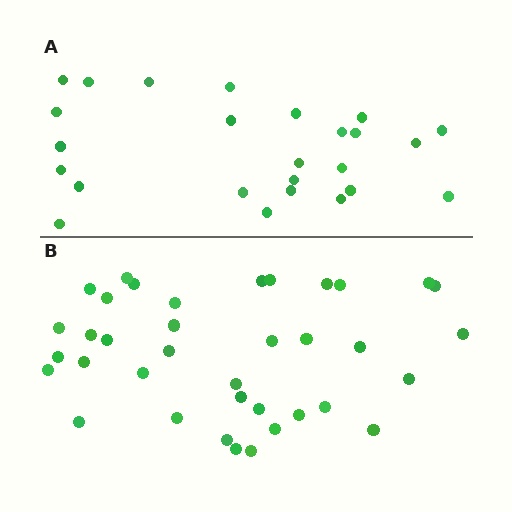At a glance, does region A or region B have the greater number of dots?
Region B (the bottom region) has more dots.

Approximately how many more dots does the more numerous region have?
Region B has roughly 12 or so more dots than region A.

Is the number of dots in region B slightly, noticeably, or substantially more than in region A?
Region B has substantially more. The ratio is roughly 1.5 to 1.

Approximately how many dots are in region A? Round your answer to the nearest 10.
About 20 dots. (The exact count is 25, which rounds to 20.)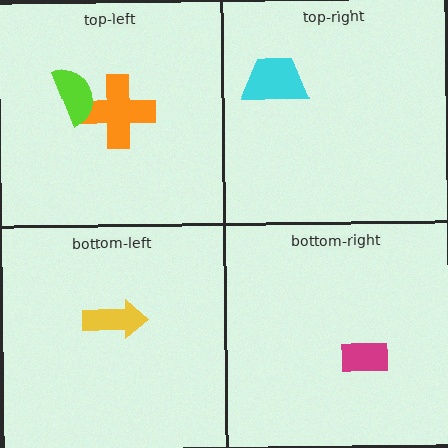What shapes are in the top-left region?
The orange cross, the lime semicircle.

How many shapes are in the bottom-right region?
1.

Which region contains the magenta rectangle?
The bottom-right region.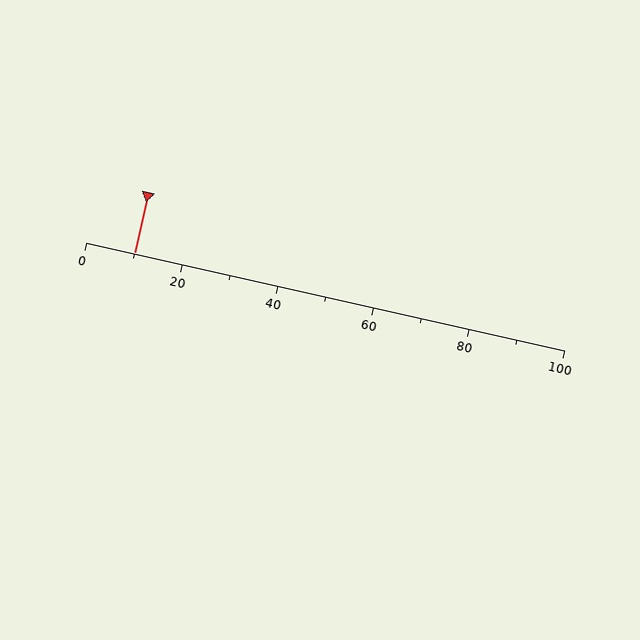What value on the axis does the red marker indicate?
The marker indicates approximately 10.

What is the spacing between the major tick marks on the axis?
The major ticks are spaced 20 apart.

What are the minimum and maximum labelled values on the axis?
The axis runs from 0 to 100.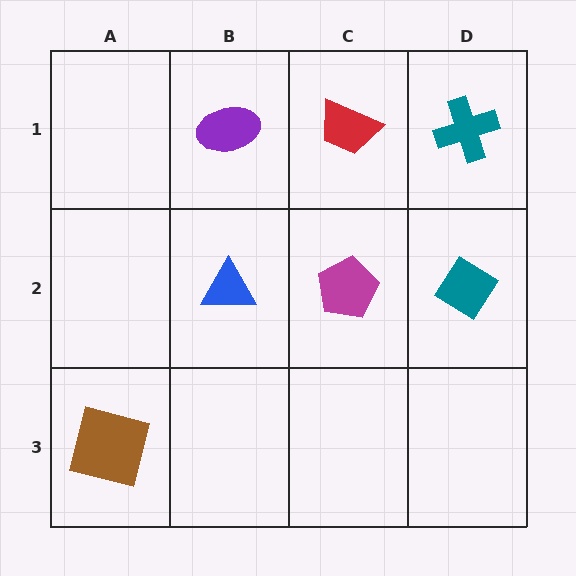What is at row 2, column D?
A teal diamond.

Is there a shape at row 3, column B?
No, that cell is empty.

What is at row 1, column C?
A red trapezoid.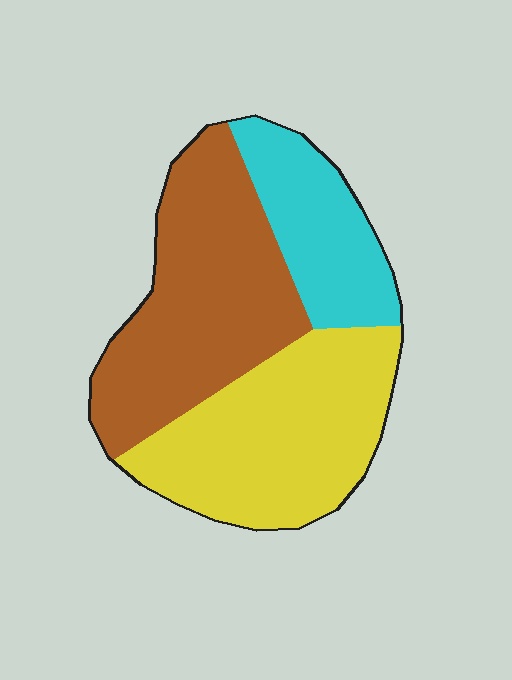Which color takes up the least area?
Cyan, at roughly 20%.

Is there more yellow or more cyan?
Yellow.